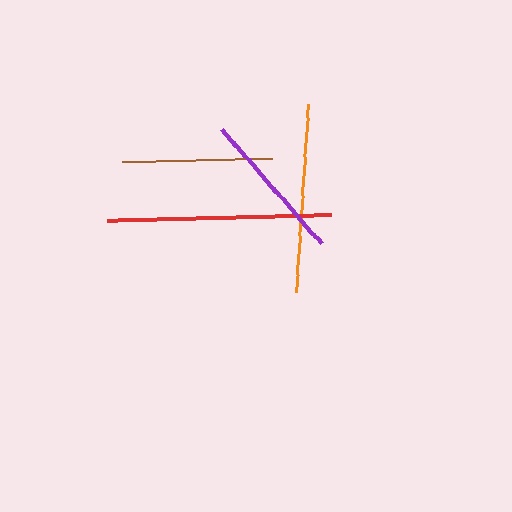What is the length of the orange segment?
The orange segment is approximately 189 pixels long.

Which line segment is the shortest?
The brown line is the shortest at approximately 150 pixels.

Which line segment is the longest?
The red line is the longest at approximately 224 pixels.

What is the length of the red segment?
The red segment is approximately 224 pixels long.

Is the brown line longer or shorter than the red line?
The red line is longer than the brown line.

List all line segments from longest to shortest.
From longest to shortest: red, orange, purple, brown.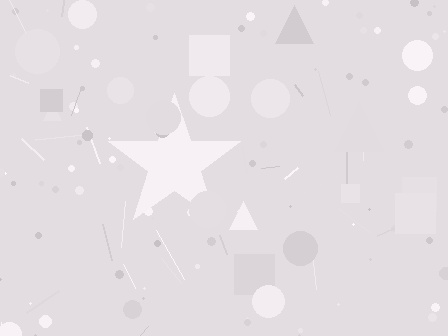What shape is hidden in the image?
A star is hidden in the image.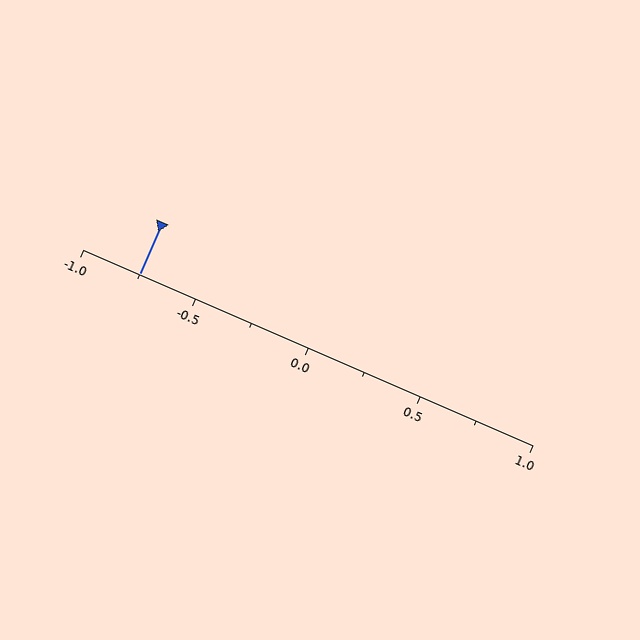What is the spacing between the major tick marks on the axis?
The major ticks are spaced 0.5 apart.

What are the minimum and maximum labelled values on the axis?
The axis runs from -1.0 to 1.0.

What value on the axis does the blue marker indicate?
The marker indicates approximately -0.75.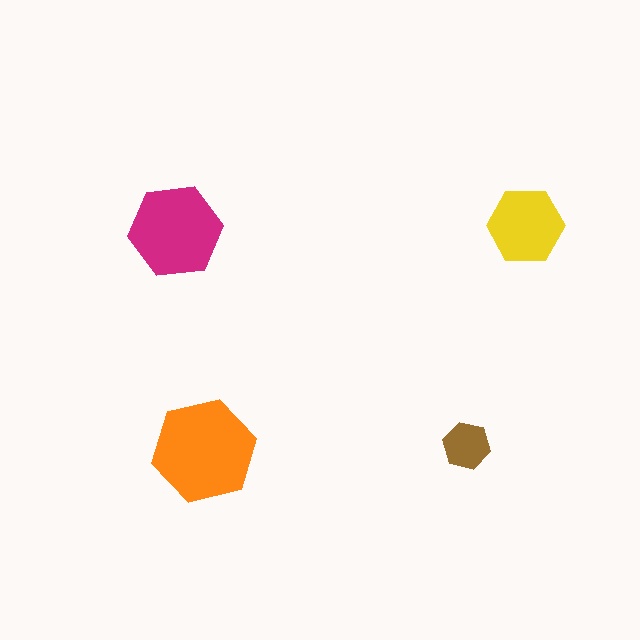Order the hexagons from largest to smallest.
the orange one, the magenta one, the yellow one, the brown one.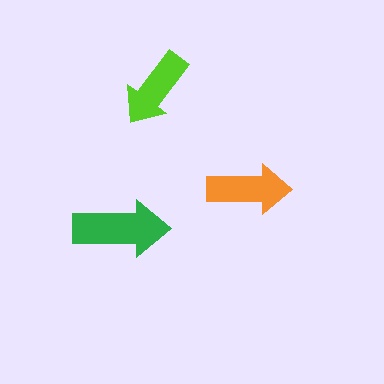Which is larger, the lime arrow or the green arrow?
The green one.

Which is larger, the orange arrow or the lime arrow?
The orange one.